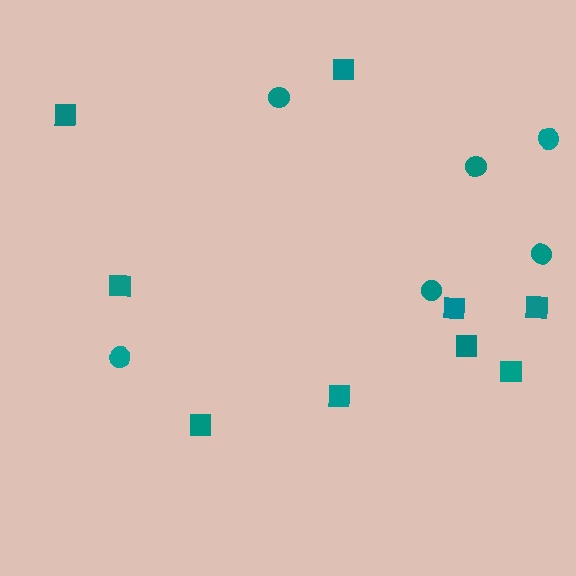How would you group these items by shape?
There are 2 groups: one group of circles (6) and one group of squares (9).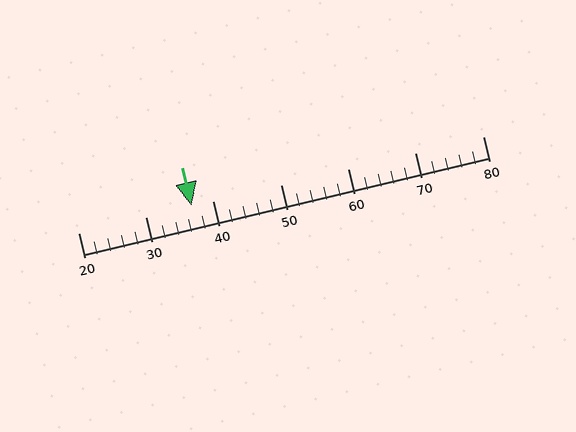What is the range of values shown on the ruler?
The ruler shows values from 20 to 80.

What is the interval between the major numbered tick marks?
The major tick marks are spaced 10 units apart.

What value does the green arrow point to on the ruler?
The green arrow points to approximately 37.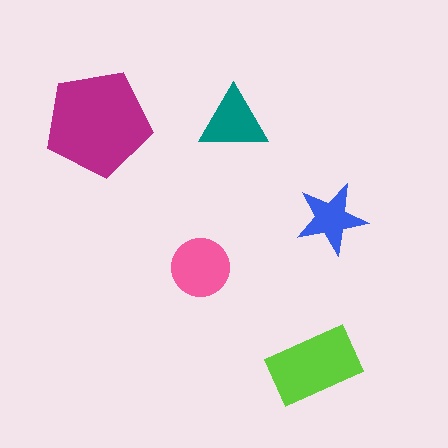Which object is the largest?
The magenta pentagon.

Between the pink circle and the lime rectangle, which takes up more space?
The lime rectangle.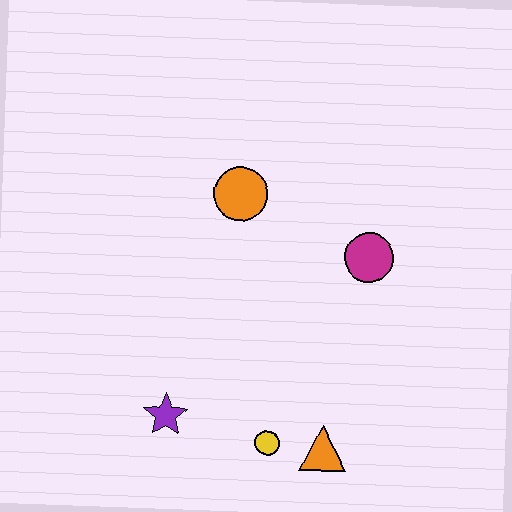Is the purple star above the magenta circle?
No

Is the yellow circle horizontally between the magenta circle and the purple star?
Yes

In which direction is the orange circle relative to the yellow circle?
The orange circle is above the yellow circle.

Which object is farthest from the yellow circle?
The orange circle is farthest from the yellow circle.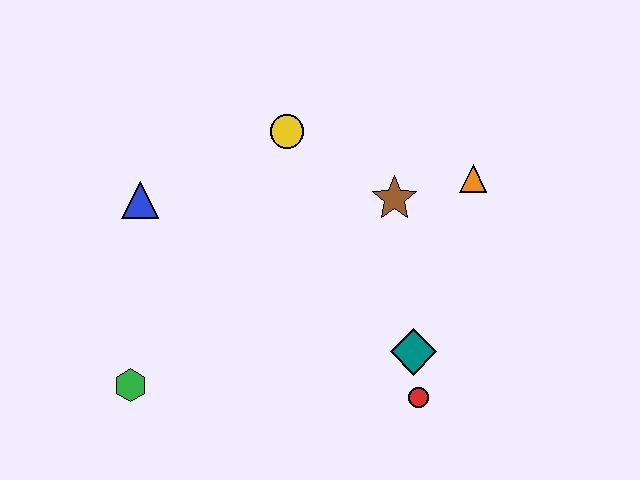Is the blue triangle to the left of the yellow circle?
Yes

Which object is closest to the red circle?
The teal diamond is closest to the red circle.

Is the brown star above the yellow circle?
No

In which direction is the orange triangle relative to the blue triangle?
The orange triangle is to the right of the blue triangle.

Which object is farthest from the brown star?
The green hexagon is farthest from the brown star.